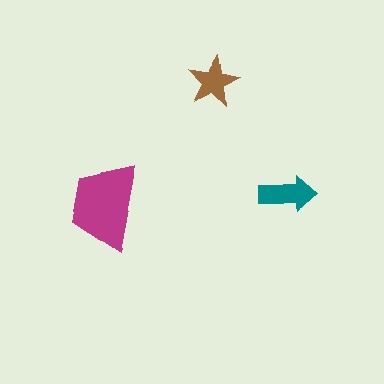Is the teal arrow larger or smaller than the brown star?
Larger.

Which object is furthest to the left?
The magenta trapezoid is leftmost.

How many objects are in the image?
There are 3 objects in the image.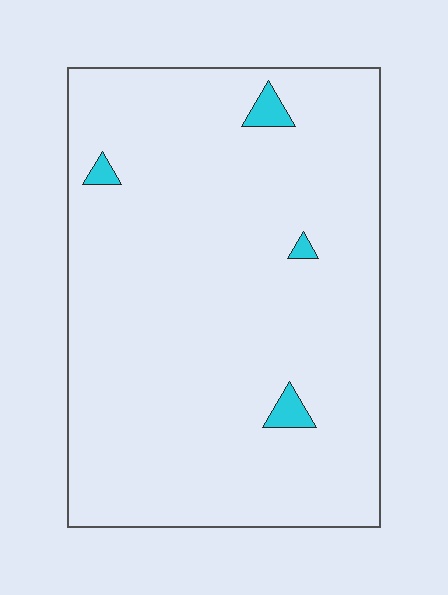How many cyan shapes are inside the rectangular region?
4.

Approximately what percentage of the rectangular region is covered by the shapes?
Approximately 5%.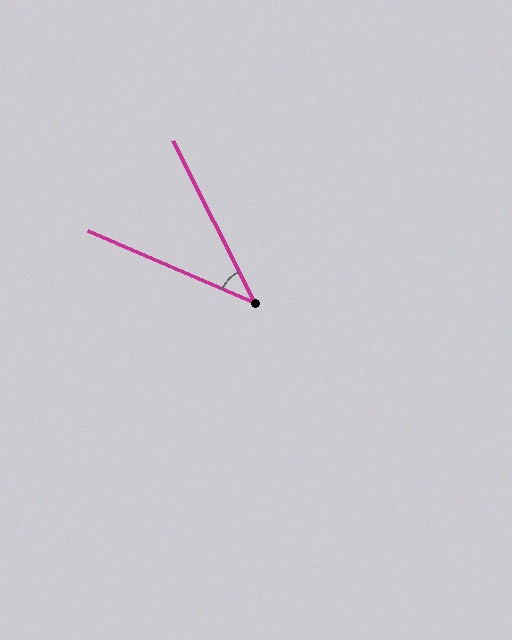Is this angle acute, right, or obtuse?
It is acute.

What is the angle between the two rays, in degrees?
Approximately 40 degrees.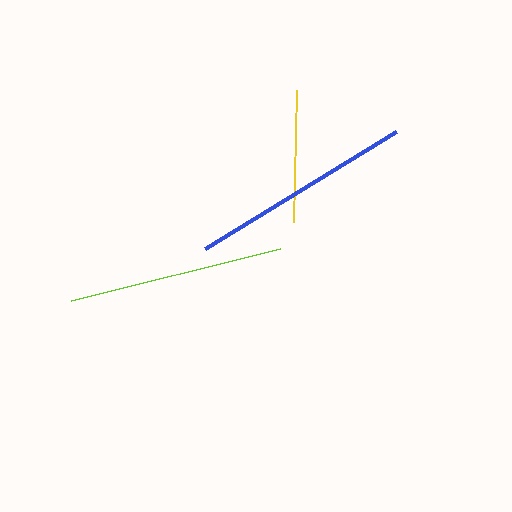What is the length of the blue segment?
The blue segment is approximately 224 pixels long.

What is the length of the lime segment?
The lime segment is approximately 216 pixels long.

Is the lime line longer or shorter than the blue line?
The blue line is longer than the lime line.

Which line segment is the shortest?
The yellow line is the shortest at approximately 132 pixels.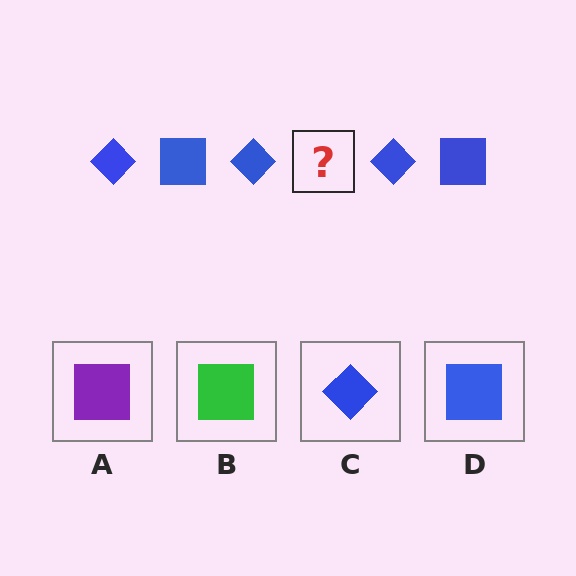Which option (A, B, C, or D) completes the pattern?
D.